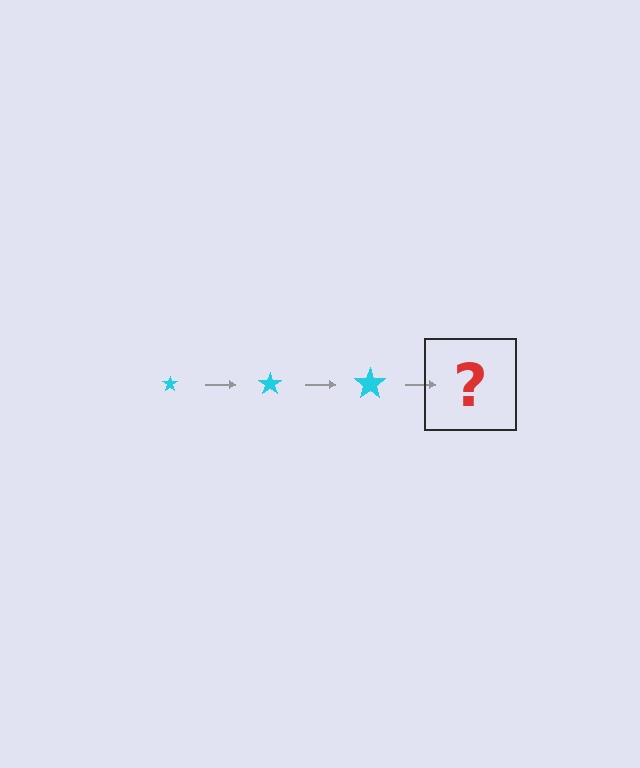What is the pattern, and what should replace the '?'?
The pattern is that the star gets progressively larger each step. The '?' should be a cyan star, larger than the previous one.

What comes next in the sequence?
The next element should be a cyan star, larger than the previous one.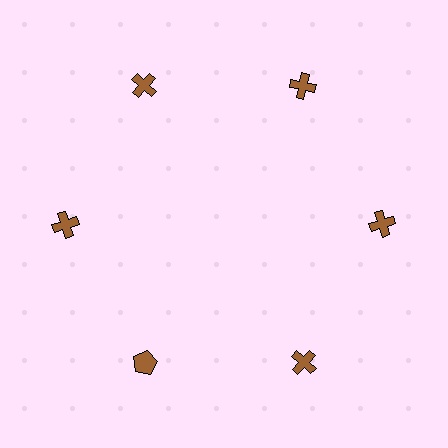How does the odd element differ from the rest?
It has a different shape: pentagon instead of cross.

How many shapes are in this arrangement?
There are 6 shapes arranged in a ring pattern.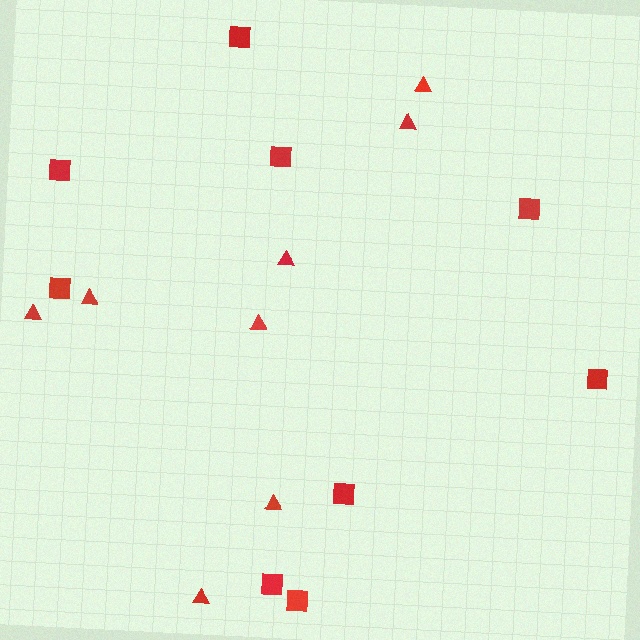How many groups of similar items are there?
There are 2 groups: one group of triangles (8) and one group of squares (9).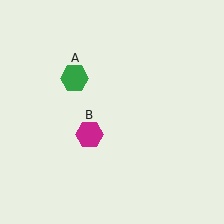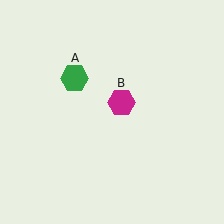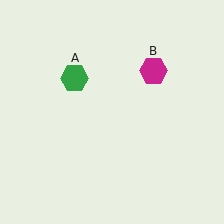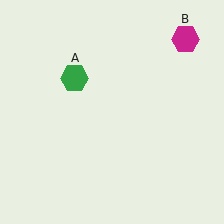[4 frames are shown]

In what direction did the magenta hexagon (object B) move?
The magenta hexagon (object B) moved up and to the right.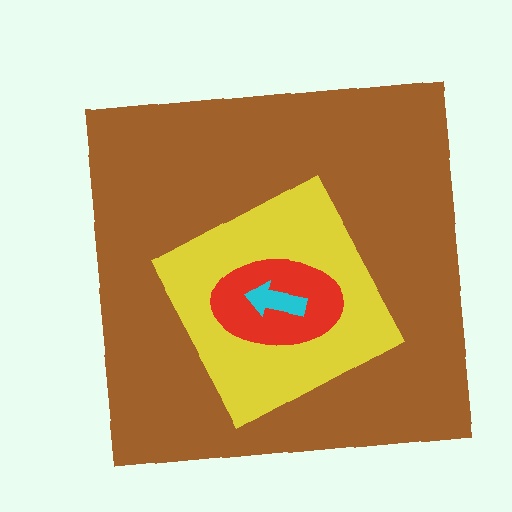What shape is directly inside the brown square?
The yellow diamond.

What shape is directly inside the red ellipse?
The cyan arrow.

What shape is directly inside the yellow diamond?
The red ellipse.